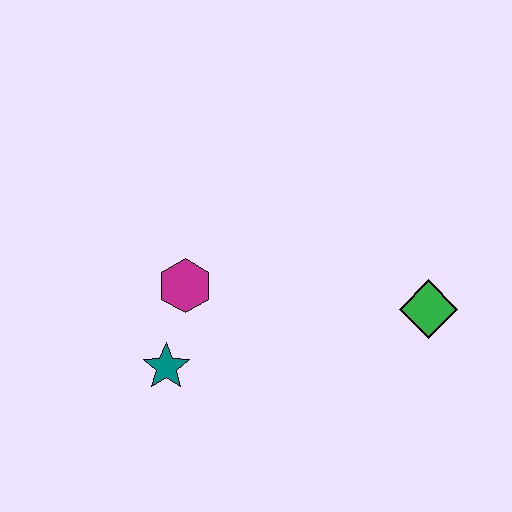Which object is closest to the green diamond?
The magenta hexagon is closest to the green diamond.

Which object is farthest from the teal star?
The green diamond is farthest from the teal star.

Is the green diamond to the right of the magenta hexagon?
Yes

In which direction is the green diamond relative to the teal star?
The green diamond is to the right of the teal star.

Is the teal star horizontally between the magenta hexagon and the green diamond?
No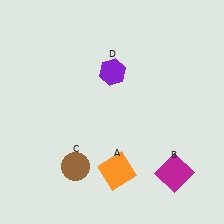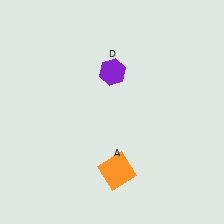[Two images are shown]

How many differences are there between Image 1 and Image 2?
There are 2 differences between the two images.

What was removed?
The brown circle (C), the magenta square (B) were removed in Image 2.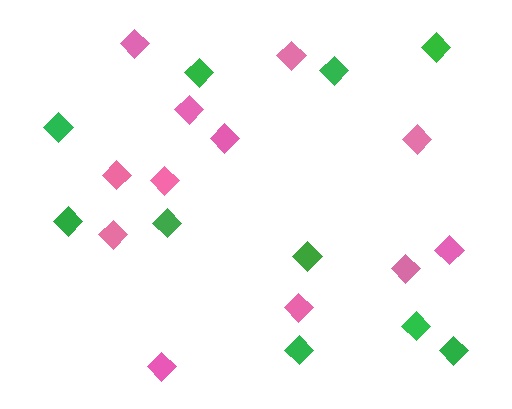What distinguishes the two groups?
There are 2 groups: one group of green diamonds (10) and one group of pink diamonds (12).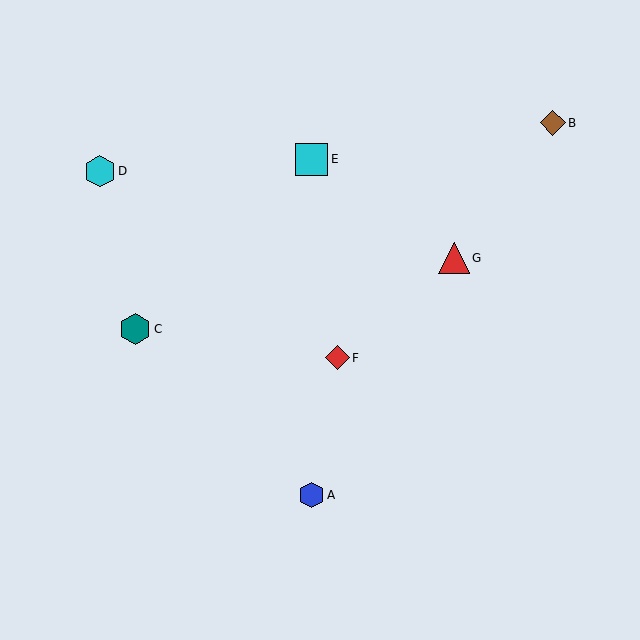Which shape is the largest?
The cyan square (labeled E) is the largest.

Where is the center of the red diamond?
The center of the red diamond is at (337, 358).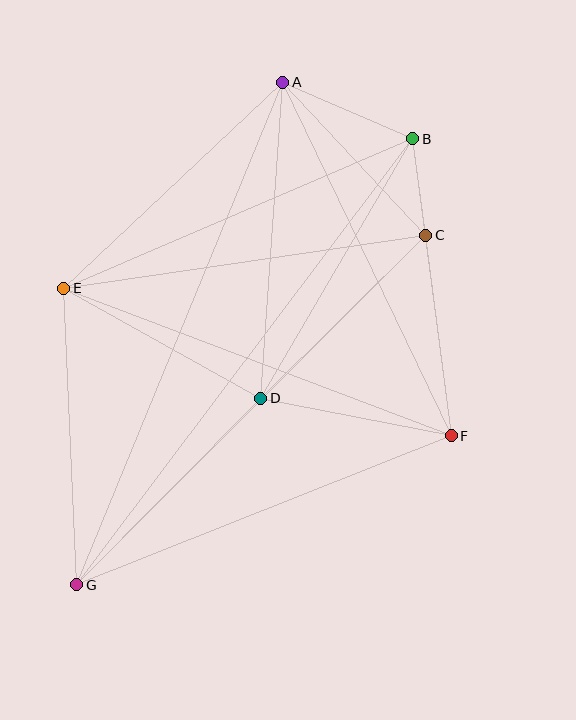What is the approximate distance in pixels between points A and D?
The distance between A and D is approximately 317 pixels.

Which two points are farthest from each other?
Points B and G are farthest from each other.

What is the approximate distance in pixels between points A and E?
The distance between A and E is approximately 301 pixels.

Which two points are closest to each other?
Points B and C are closest to each other.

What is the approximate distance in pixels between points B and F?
The distance between B and F is approximately 300 pixels.